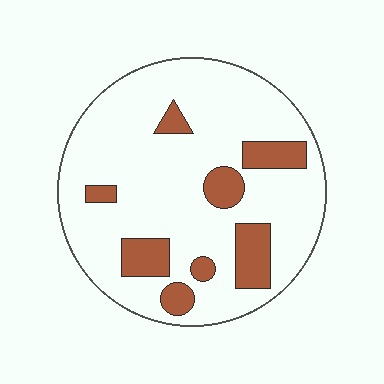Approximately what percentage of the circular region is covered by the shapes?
Approximately 20%.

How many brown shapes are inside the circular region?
8.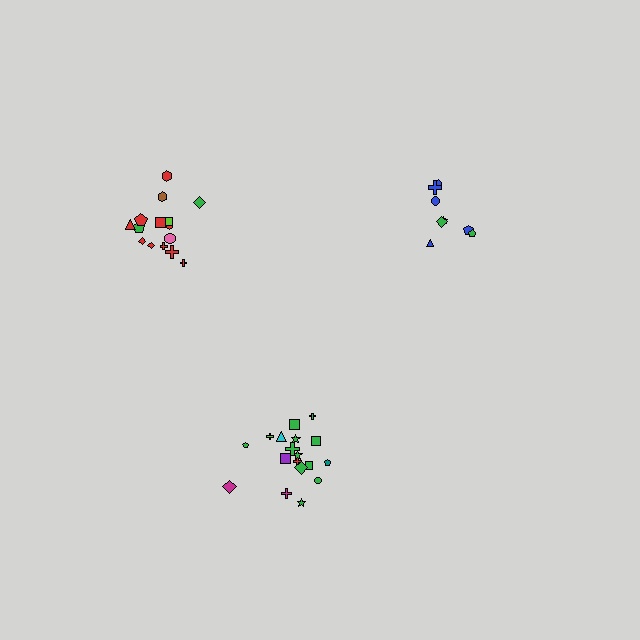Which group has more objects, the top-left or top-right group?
The top-left group.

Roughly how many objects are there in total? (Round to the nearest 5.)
Roughly 40 objects in total.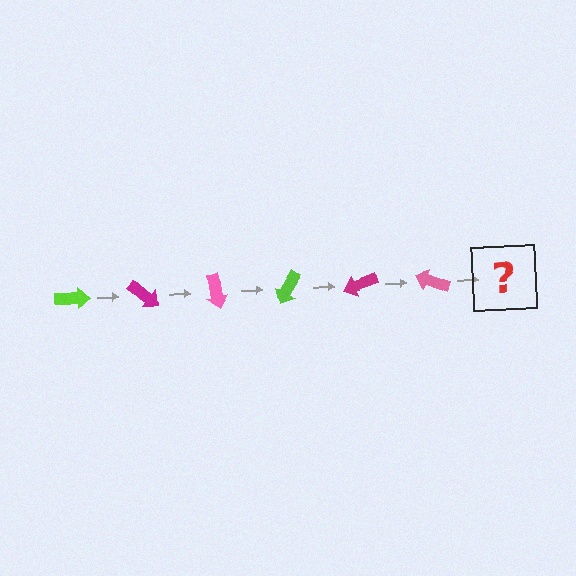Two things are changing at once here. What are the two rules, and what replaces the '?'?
The two rules are that it rotates 40 degrees each step and the color cycles through lime, magenta, and pink. The '?' should be a lime arrow, rotated 240 degrees from the start.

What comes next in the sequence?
The next element should be a lime arrow, rotated 240 degrees from the start.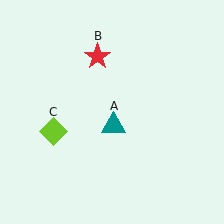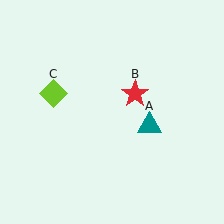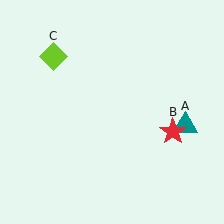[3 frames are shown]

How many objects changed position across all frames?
3 objects changed position: teal triangle (object A), red star (object B), lime diamond (object C).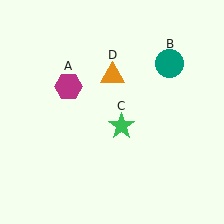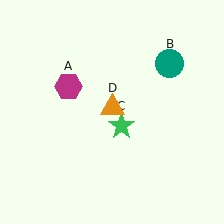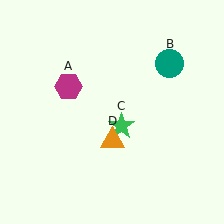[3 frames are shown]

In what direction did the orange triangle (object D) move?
The orange triangle (object D) moved down.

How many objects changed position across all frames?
1 object changed position: orange triangle (object D).